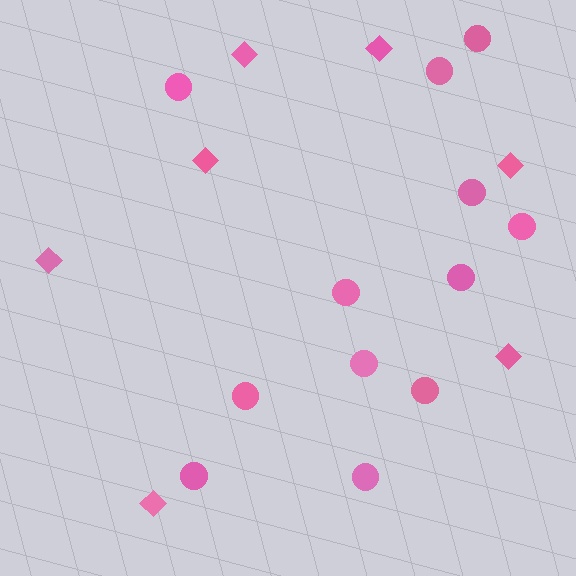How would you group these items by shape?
There are 2 groups: one group of diamonds (7) and one group of circles (12).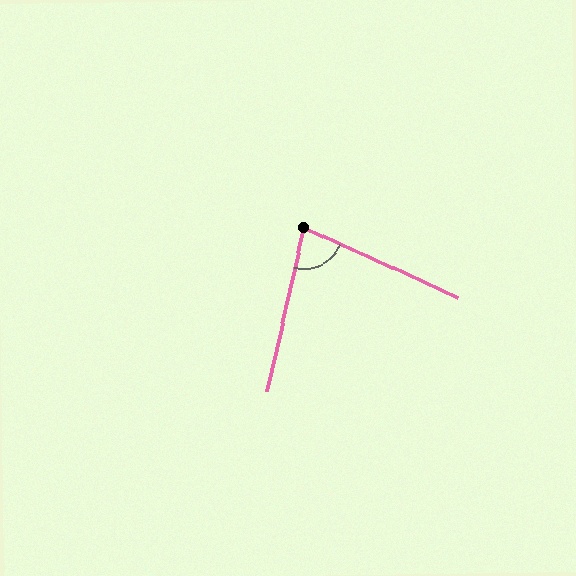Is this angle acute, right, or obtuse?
It is acute.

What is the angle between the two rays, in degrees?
Approximately 78 degrees.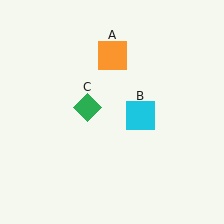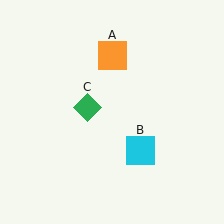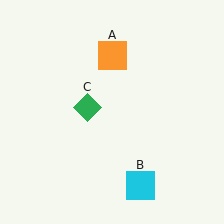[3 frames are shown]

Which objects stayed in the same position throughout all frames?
Orange square (object A) and green diamond (object C) remained stationary.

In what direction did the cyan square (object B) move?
The cyan square (object B) moved down.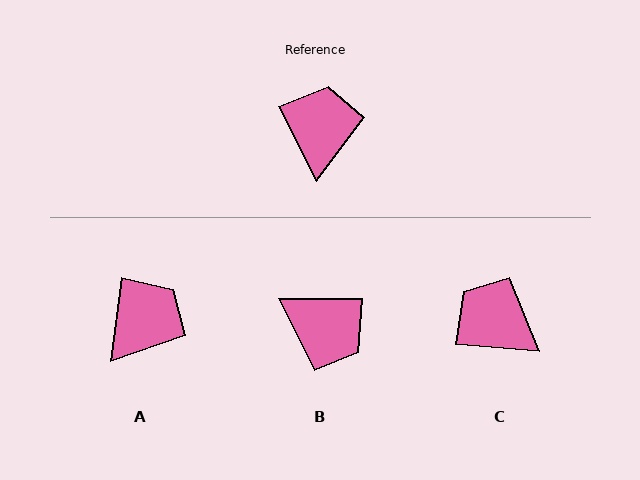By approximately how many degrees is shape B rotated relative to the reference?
Approximately 116 degrees clockwise.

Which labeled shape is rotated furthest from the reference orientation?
B, about 116 degrees away.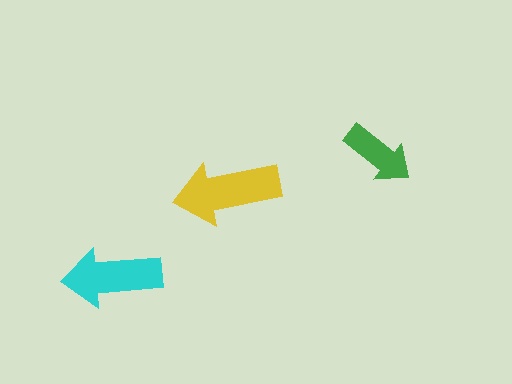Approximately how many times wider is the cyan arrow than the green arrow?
About 1.5 times wider.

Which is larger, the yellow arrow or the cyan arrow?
The yellow one.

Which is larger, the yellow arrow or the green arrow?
The yellow one.